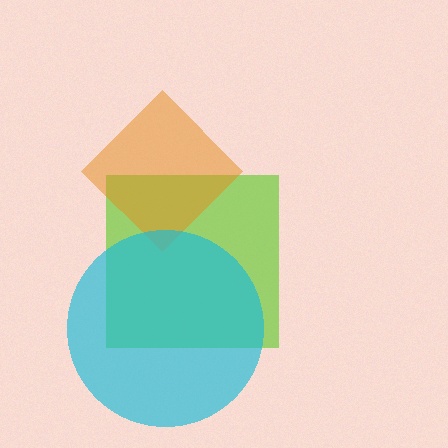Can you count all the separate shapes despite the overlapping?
Yes, there are 3 separate shapes.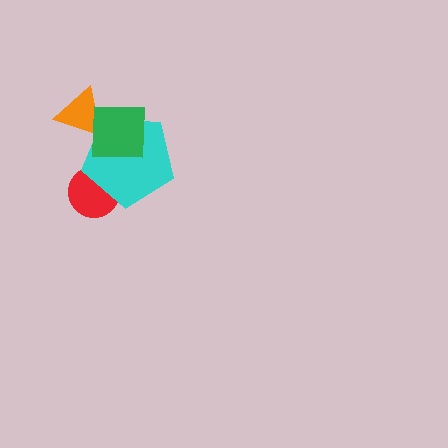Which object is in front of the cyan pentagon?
The green square is in front of the cyan pentagon.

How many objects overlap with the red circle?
1 object overlaps with the red circle.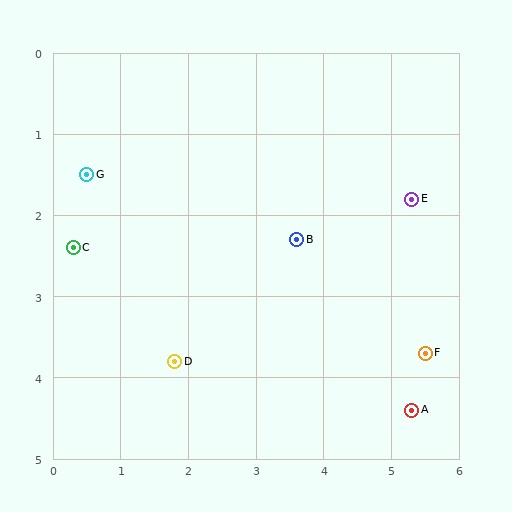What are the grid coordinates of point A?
Point A is at approximately (5.3, 4.4).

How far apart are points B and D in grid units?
Points B and D are about 2.3 grid units apart.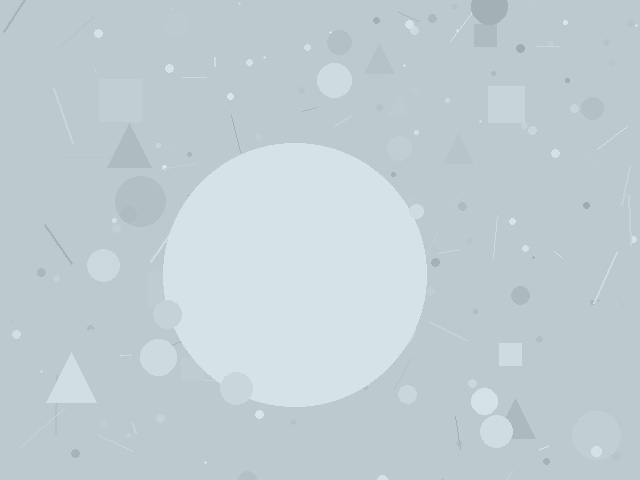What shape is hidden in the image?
A circle is hidden in the image.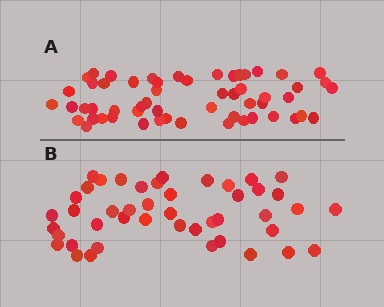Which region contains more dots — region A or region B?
Region A (the top region) has more dots.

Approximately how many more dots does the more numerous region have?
Region A has roughly 12 or so more dots than region B.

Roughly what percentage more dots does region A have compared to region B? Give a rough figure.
About 25% more.